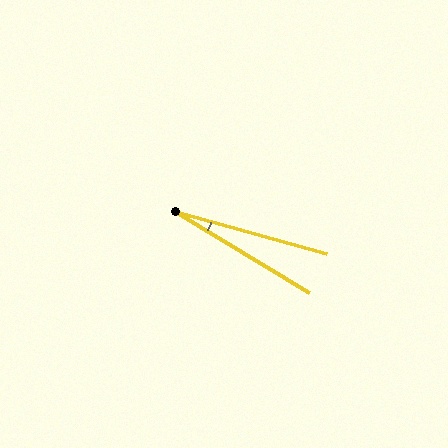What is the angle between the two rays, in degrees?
Approximately 15 degrees.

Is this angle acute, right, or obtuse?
It is acute.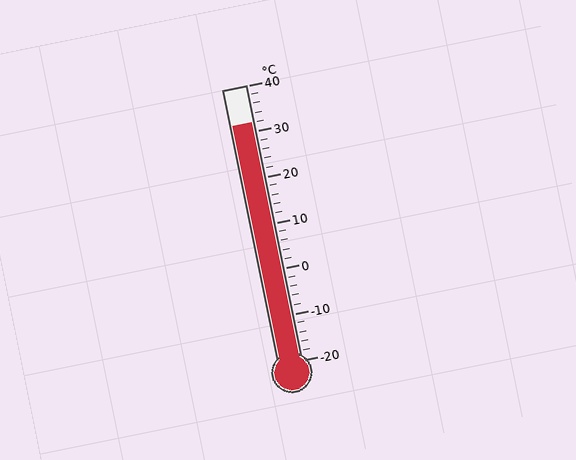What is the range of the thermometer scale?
The thermometer scale ranges from -20°C to 40°C.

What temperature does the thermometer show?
The thermometer shows approximately 32°C.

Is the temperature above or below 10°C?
The temperature is above 10°C.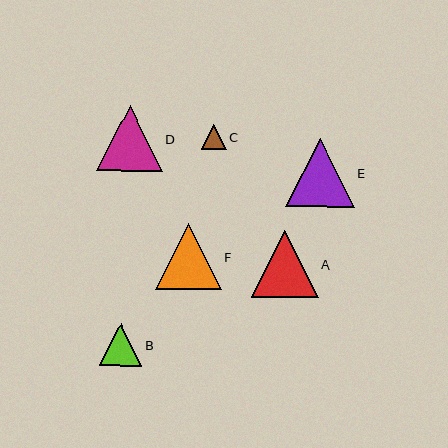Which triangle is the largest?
Triangle E is the largest with a size of approximately 69 pixels.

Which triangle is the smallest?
Triangle C is the smallest with a size of approximately 25 pixels.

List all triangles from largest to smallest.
From largest to smallest: E, A, D, F, B, C.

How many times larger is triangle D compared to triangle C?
Triangle D is approximately 2.6 times the size of triangle C.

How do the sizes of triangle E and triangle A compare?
Triangle E and triangle A are approximately the same size.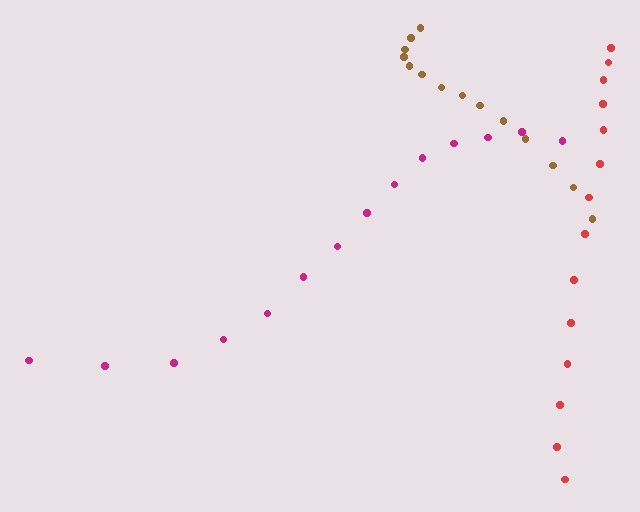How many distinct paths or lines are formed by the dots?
There are 3 distinct paths.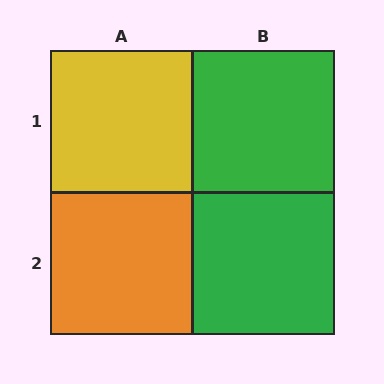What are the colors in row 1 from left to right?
Yellow, green.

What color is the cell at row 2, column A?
Orange.